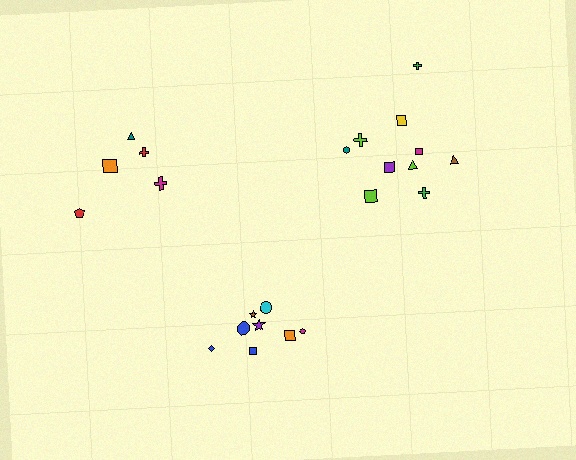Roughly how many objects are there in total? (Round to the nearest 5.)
Roughly 25 objects in total.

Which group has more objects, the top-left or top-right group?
The top-right group.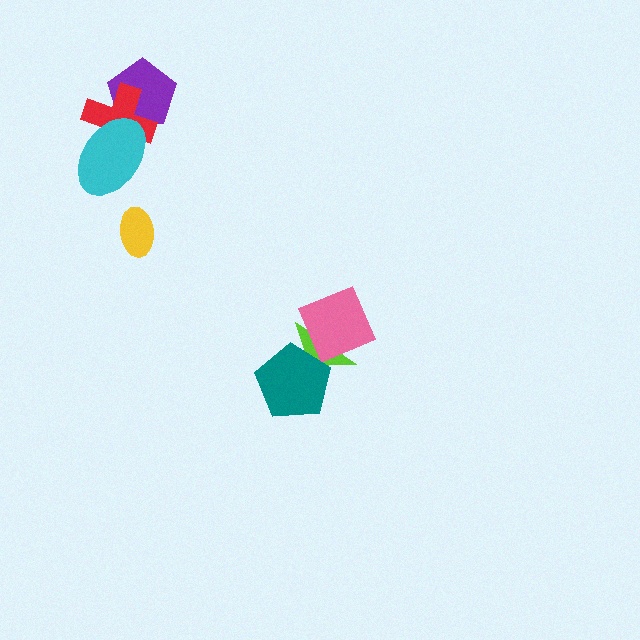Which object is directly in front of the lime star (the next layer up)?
The pink square is directly in front of the lime star.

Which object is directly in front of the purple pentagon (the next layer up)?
The red cross is directly in front of the purple pentagon.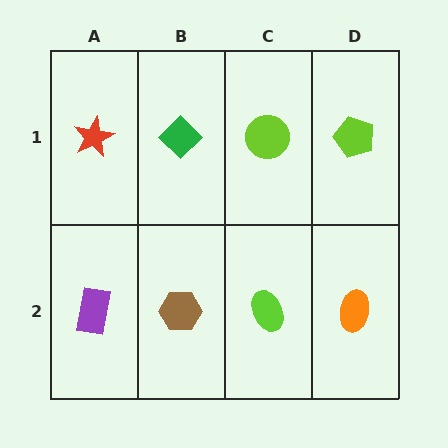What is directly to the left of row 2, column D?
A lime ellipse.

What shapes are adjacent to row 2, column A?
A red star (row 1, column A), a brown hexagon (row 2, column B).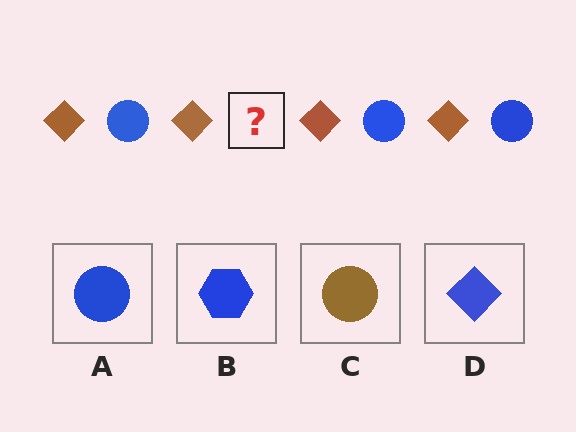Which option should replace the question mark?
Option A.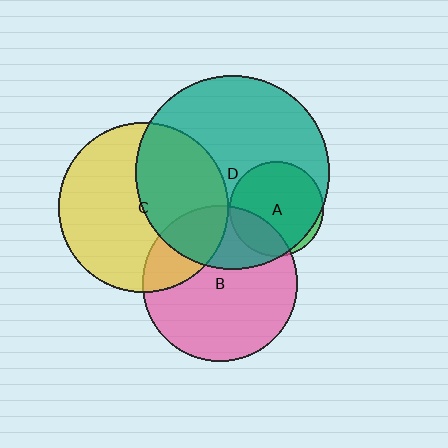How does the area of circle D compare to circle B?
Approximately 1.6 times.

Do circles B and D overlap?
Yes.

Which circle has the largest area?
Circle D (teal).